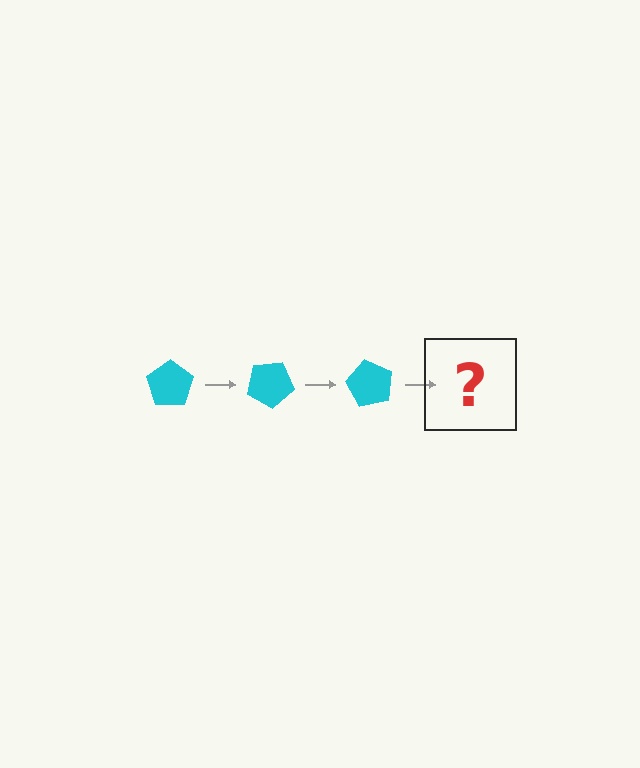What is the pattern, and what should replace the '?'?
The pattern is that the pentagon rotates 30 degrees each step. The '?' should be a cyan pentagon rotated 90 degrees.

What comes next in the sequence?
The next element should be a cyan pentagon rotated 90 degrees.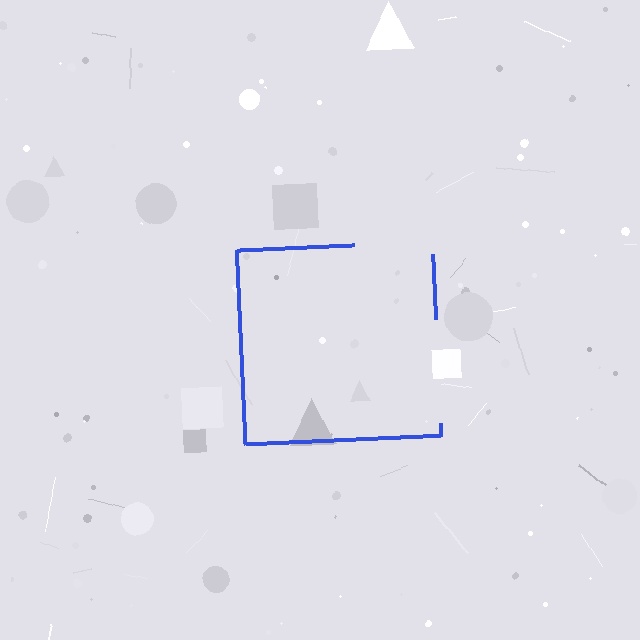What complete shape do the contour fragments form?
The contour fragments form a square.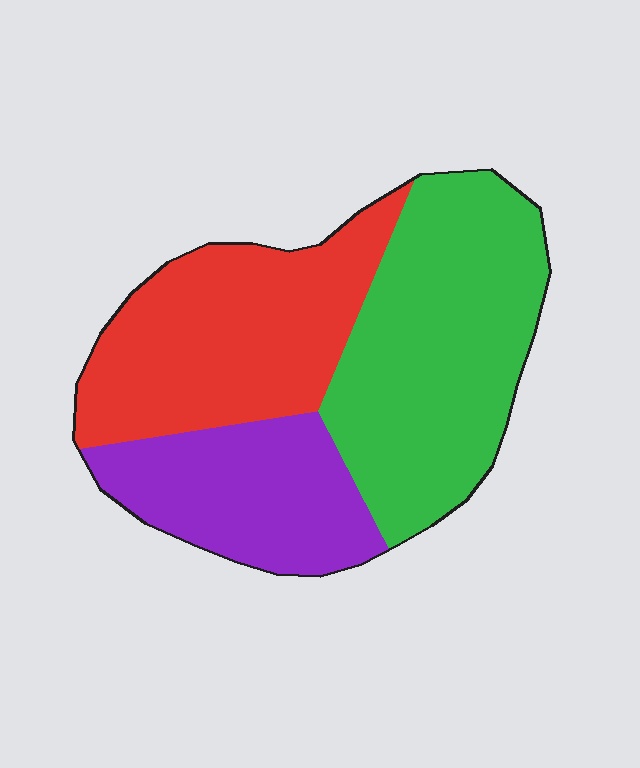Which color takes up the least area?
Purple, at roughly 25%.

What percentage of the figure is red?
Red covers around 35% of the figure.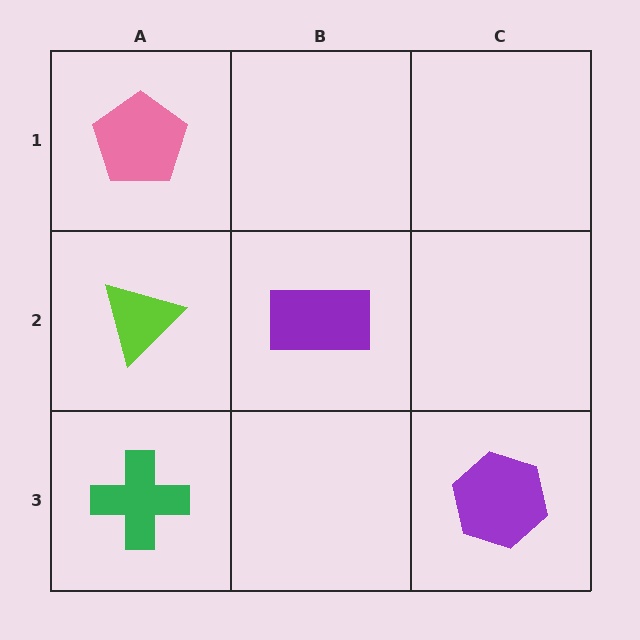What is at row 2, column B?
A purple rectangle.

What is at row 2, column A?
A lime triangle.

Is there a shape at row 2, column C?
No, that cell is empty.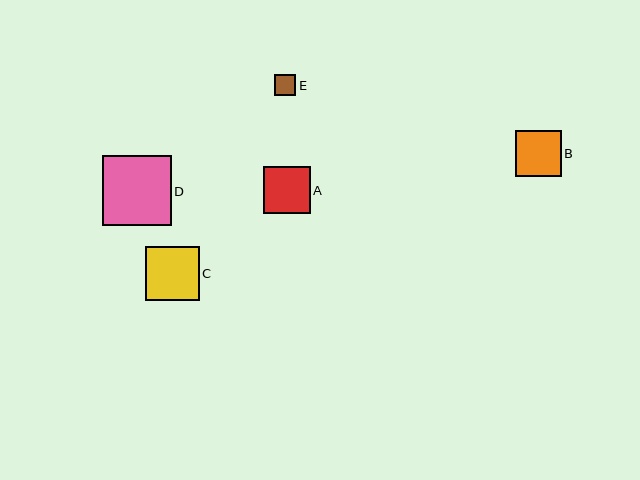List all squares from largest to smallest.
From largest to smallest: D, C, A, B, E.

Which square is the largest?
Square D is the largest with a size of approximately 69 pixels.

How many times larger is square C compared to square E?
Square C is approximately 2.5 times the size of square E.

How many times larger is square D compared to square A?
Square D is approximately 1.5 times the size of square A.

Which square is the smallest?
Square E is the smallest with a size of approximately 21 pixels.